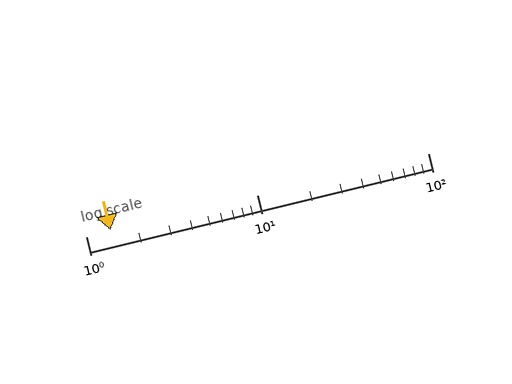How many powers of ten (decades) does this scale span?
The scale spans 2 decades, from 1 to 100.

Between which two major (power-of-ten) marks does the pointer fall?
The pointer is between 1 and 10.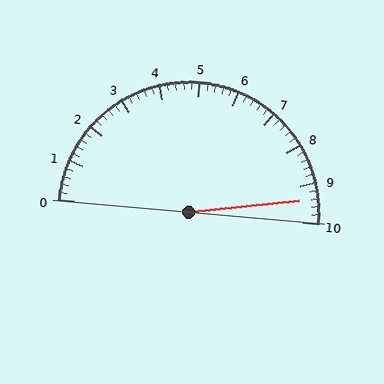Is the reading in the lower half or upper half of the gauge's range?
The reading is in the upper half of the range (0 to 10).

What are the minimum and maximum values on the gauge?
The gauge ranges from 0 to 10.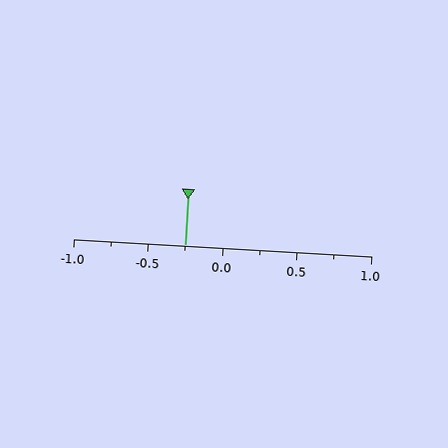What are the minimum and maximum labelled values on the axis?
The axis runs from -1.0 to 1.0.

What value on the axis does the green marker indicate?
The marker indicates approximately -0.25.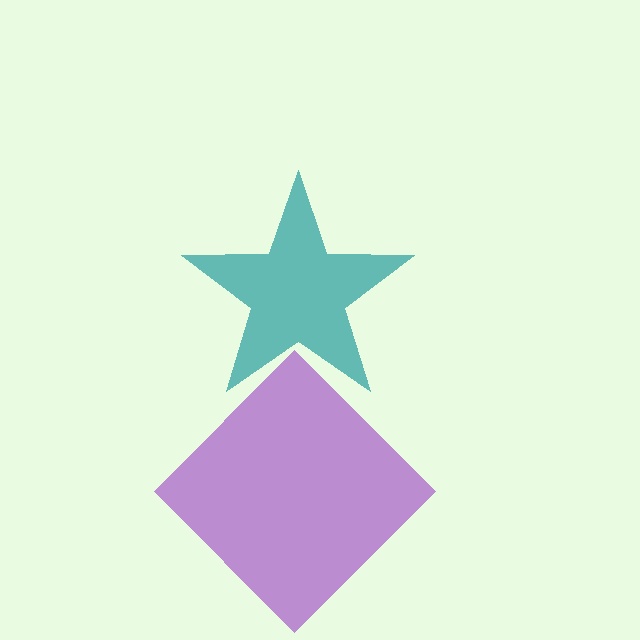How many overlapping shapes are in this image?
There are 2 overlapping shapes in the image.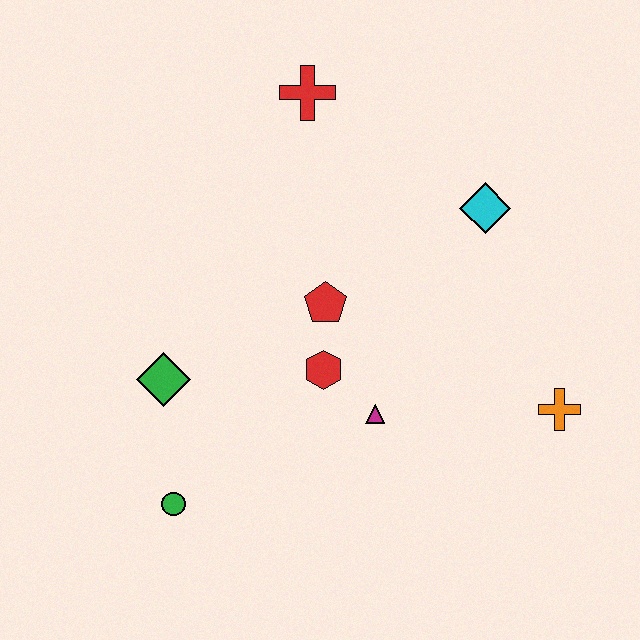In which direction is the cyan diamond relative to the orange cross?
The cyan diamond is above the orange cross.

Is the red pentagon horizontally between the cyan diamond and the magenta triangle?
No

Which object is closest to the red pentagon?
The red hexagon is closest to the red pentagon.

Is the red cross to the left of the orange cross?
Yes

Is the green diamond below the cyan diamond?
Yes